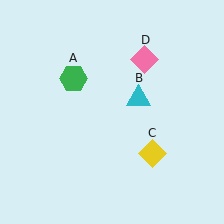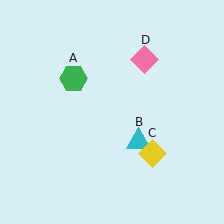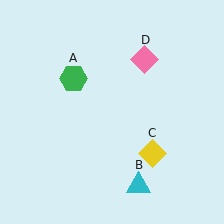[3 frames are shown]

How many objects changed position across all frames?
1 object changed position: cyan triangle (object B).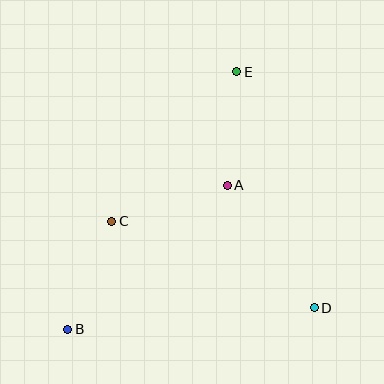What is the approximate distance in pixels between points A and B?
The distance between A and B is approximately 215 pixels.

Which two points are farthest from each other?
Points B and E are farthest from each other.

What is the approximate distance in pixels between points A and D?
The distance between A and D is approximately 150 pixels.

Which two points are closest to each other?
Points A and E are closest to each other.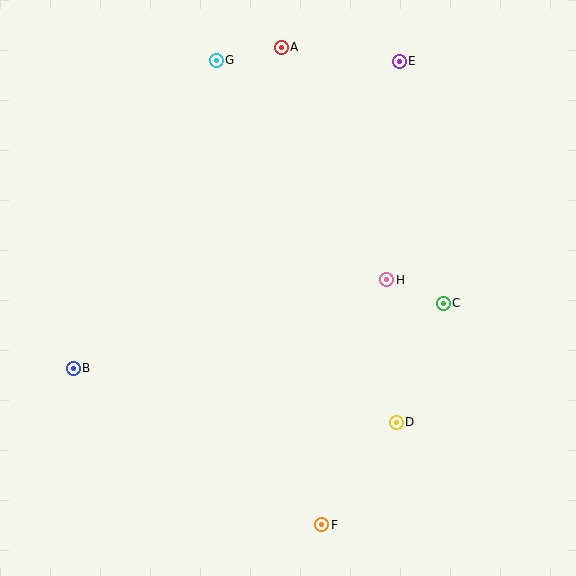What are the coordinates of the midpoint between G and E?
The midpoint between G and E is at (308, 61).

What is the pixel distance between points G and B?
The distance between G and B is 339 pixels.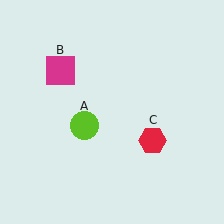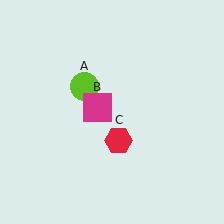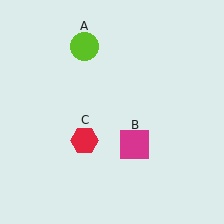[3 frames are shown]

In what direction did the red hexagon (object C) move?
The red hexagon (object C) moved left.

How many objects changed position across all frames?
3 objects changed position: lime circle (object A), magenta square (object B), red hexagon (object C).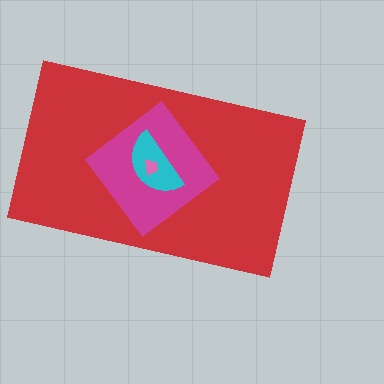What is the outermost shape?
The red rectangle.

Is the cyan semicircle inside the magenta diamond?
Yes.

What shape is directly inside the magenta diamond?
The cyan semicircle.